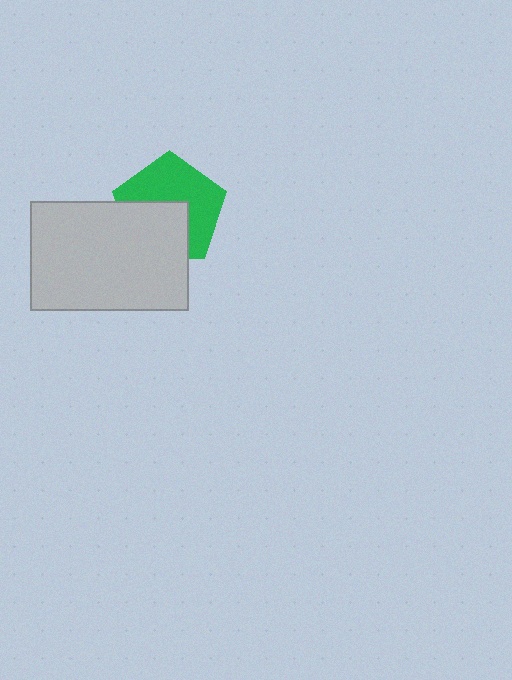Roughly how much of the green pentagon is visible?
About half of it is visible (roughly 57%).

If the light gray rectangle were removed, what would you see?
You would see the complete green pentagon.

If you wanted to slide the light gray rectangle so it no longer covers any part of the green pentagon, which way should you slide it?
Slide it down — that is the most direct way to separate the two shapes.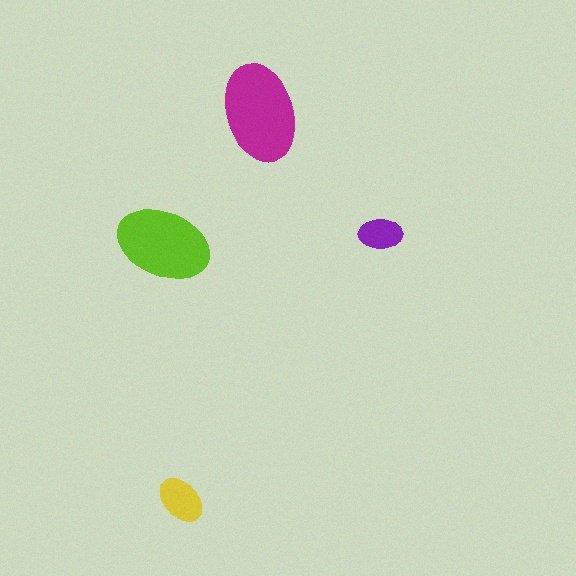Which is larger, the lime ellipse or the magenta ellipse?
The magenta one.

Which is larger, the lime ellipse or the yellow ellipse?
The lime one.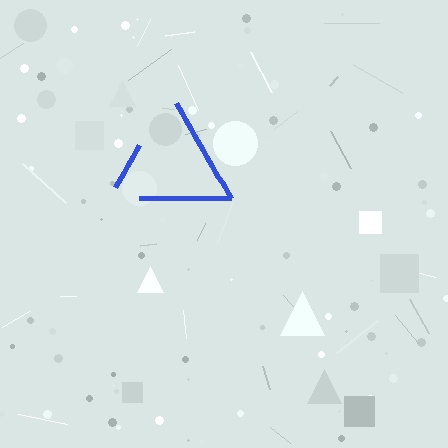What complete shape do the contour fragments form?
The contour fragments form a triangle.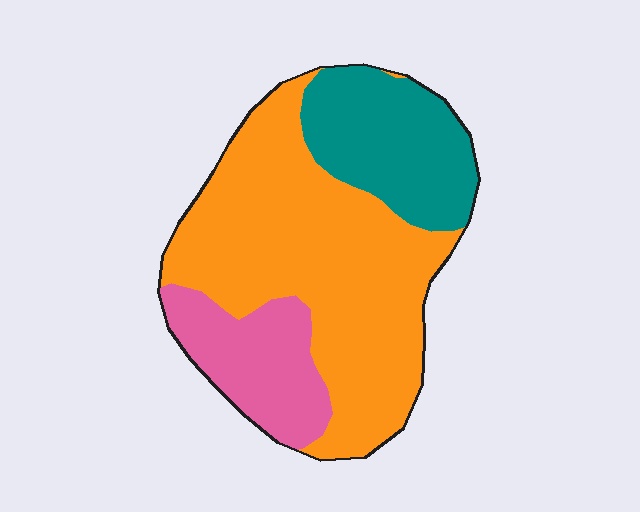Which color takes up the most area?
Orange, at roughly 60%.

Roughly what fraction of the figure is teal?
Teal takes up between a sixth and a third of the figure.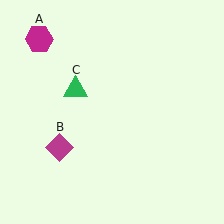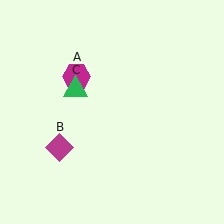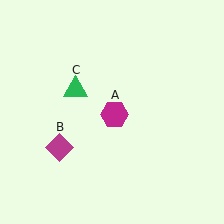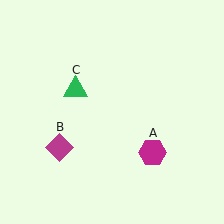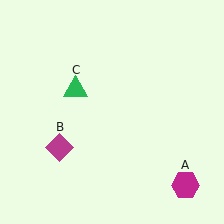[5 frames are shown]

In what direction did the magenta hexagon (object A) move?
The magenta hexagon (object A) moved down and to the right.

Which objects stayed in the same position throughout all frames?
Magenta diamond (object B) and green triangle (object C) remained stationary.